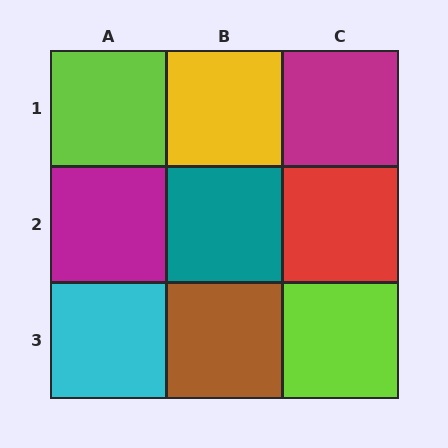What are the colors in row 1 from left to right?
Lime, yellow, magenta.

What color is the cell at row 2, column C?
Red.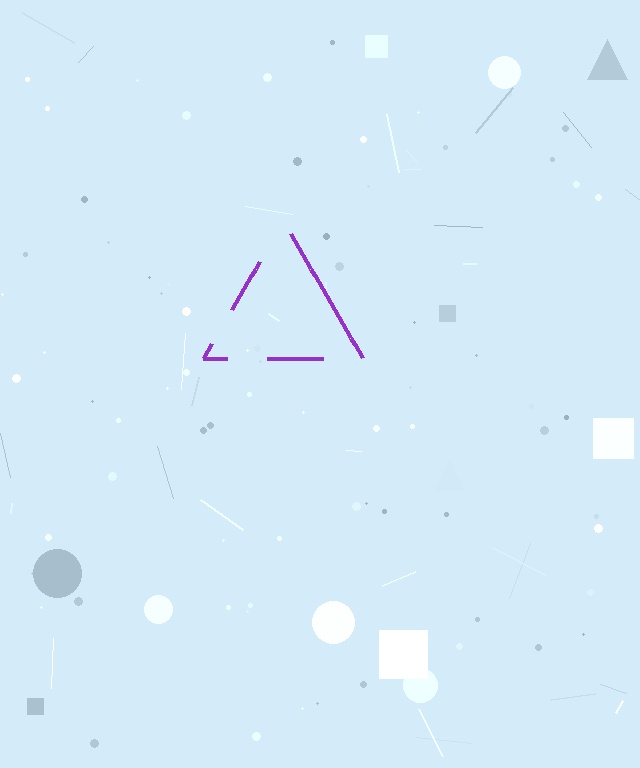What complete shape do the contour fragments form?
The contour fragments form a triangle.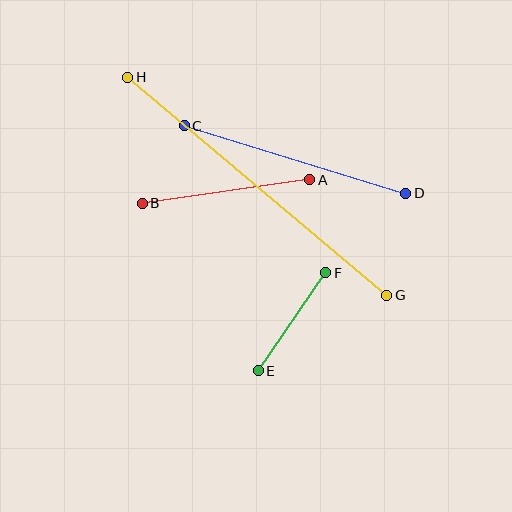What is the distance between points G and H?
The distance is approximately 339 pixels.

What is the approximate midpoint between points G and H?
The midpoint is at approximately (257, 186) pixels.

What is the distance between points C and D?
The distance is approximately 231 pixels.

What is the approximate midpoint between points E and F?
The midpoint is at approximately (292, 322) pixels.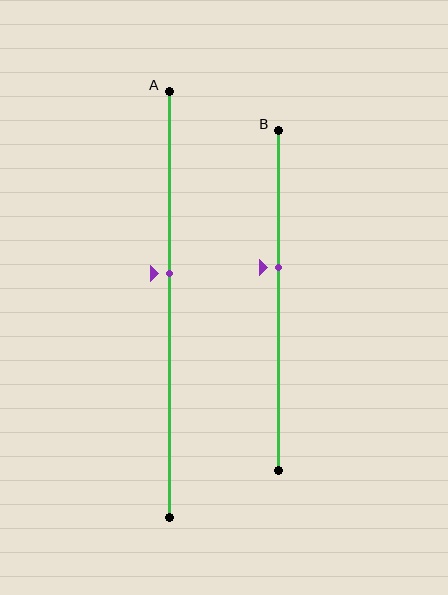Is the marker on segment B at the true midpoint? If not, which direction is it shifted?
No, the marker on segment B is shifted upward by about 10% of the segment length.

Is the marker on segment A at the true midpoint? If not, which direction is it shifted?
No, the marker on segment A is shifted upward by about 7% of the segment length.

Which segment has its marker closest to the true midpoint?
Segment A has its marker closest to the true midpoint.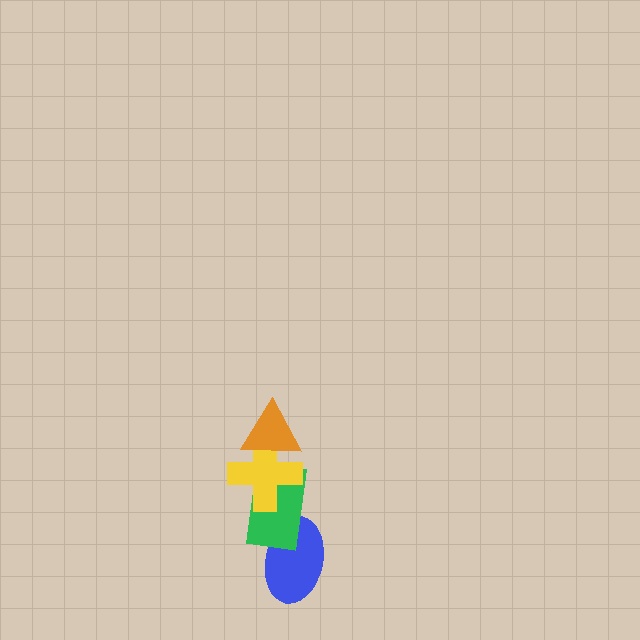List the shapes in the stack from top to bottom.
From top to bottom: the orange triangle, the yellow cross, the green rectangle, the blue ellipse.